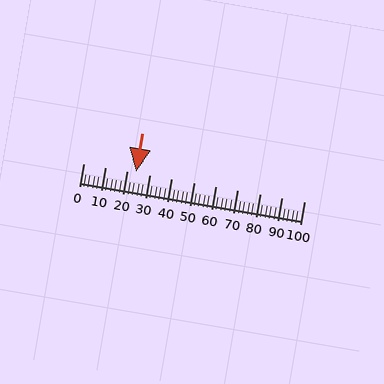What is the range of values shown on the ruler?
The ruler shows values from 0 to 100.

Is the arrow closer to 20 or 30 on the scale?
The arrow is closer to 20.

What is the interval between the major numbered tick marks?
The major tick marks are spaced 10 units apart.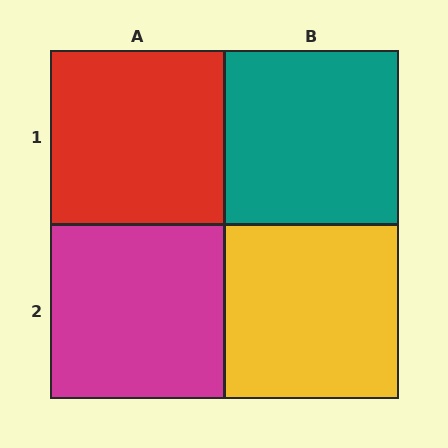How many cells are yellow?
1 cell is yellow.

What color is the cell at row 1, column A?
Red.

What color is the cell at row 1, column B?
Teal.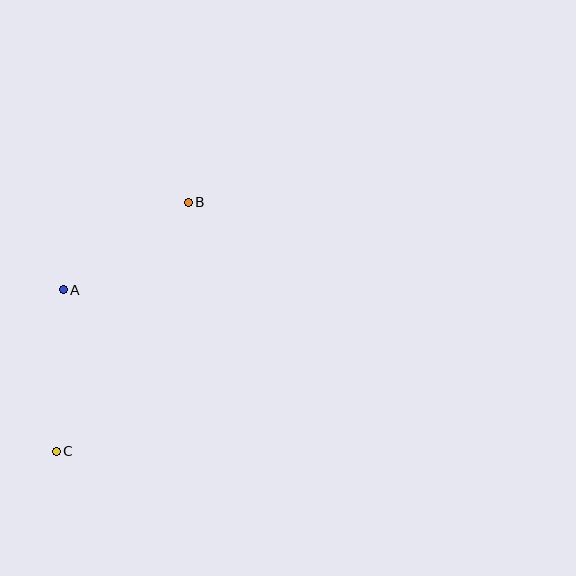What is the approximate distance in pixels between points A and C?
The distance between A and C is approximately 162 pixels.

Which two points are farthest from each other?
Points B and C are farthest from each other.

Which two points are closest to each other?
Points A and B are closest to each other.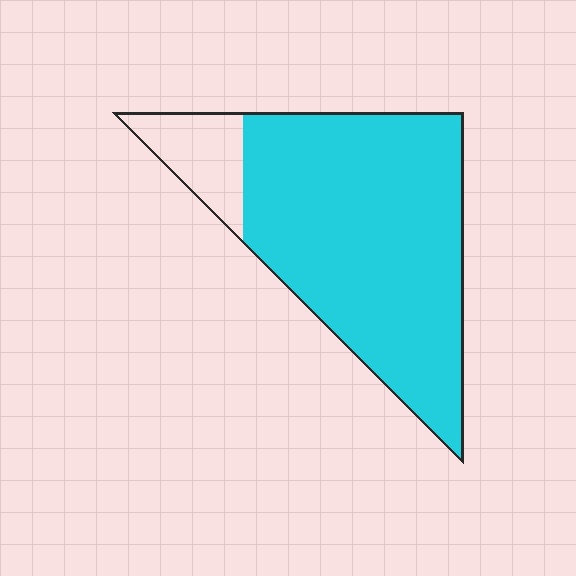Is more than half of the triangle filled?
Yes.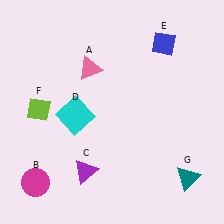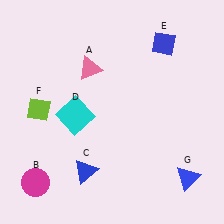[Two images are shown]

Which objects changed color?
C changed from purple to blue. G changed from teal to blue.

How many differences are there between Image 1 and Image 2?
There are 2 differences between the two images.